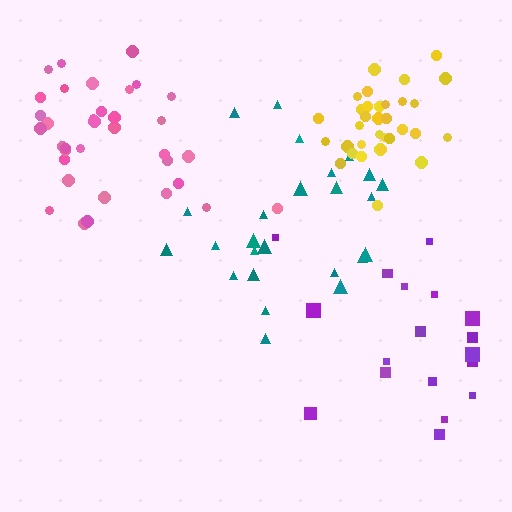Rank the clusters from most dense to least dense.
yellow, pink, teal, purple.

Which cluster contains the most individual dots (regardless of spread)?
Pink (35).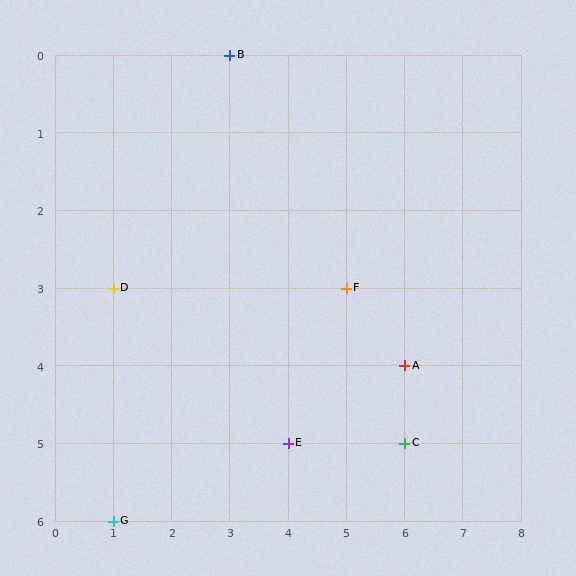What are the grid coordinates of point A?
Point A is at grid coordinates (6, 4).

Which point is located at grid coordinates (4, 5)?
Point E is at (4, 5).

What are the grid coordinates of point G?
Point G is at grid coordinates (1, 6).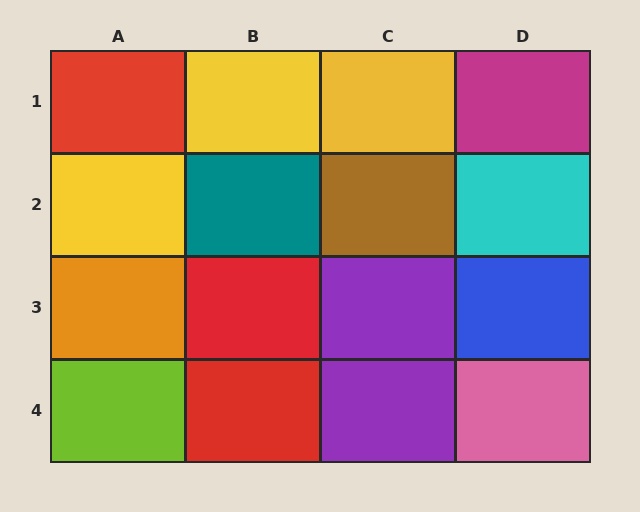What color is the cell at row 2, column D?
Cyan.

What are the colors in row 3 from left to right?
Orange, red, purple, blue.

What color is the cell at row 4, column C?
Purple.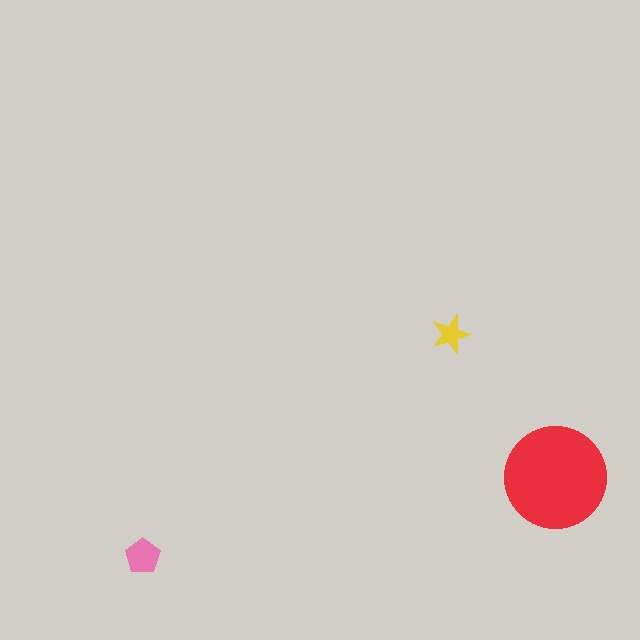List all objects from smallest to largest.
The yellow star, the pink pentagon, the red circle.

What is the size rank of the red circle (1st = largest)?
1st.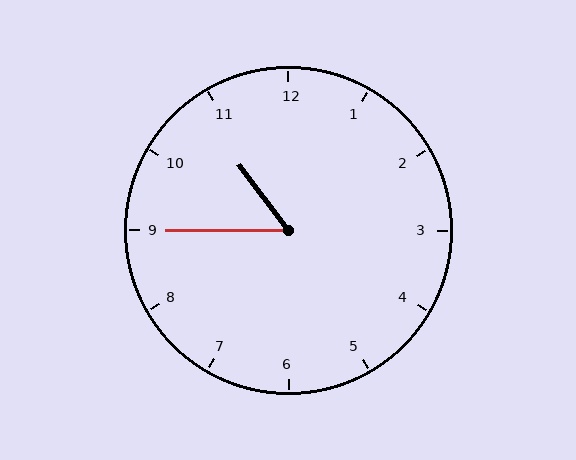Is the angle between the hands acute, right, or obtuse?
It is acute.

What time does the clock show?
10:45.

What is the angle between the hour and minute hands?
Approximately 52 degrees.